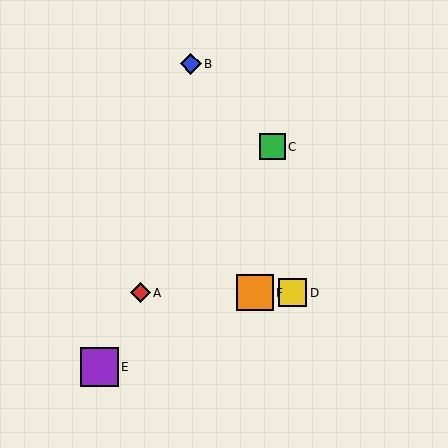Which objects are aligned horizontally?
Objects A, D, F are aligned horizontally.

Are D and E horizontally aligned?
No, D is at y≈293 and E is at y≈367.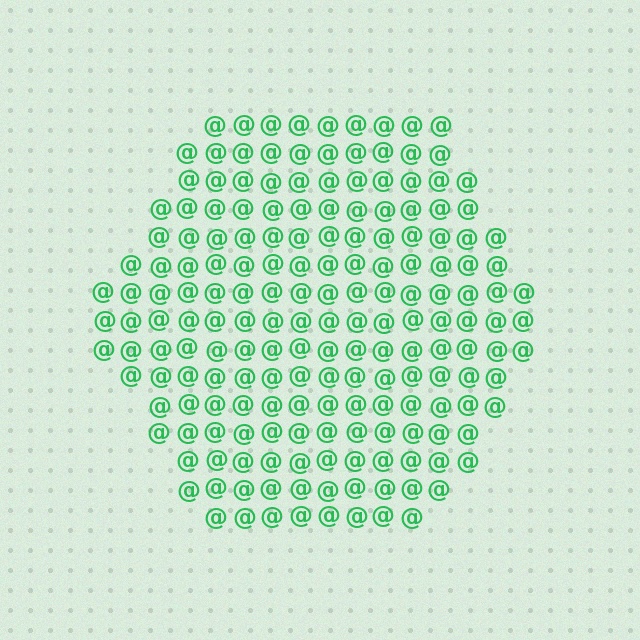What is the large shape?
The large shape is a hexagon.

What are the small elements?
The small elements are at signs.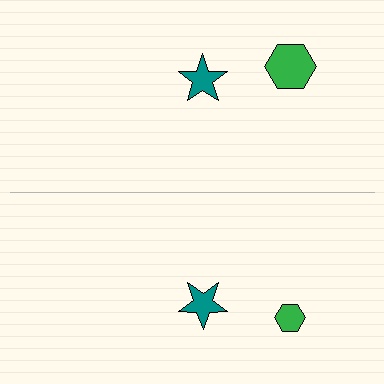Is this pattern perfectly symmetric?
No, the pattern is not perfectly symmetric. The green hexagon on the bottom side has a different size than its mirror counterpart.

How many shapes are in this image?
There are 4 shapes in this image.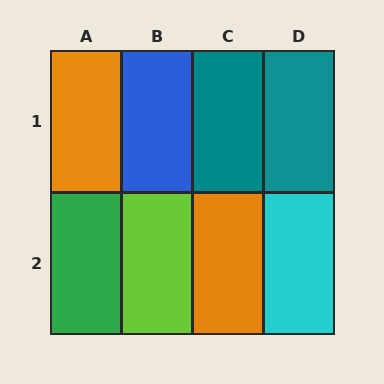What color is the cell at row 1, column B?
Blue.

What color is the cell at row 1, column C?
Teal.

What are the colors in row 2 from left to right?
Green, lime, orange, cyan.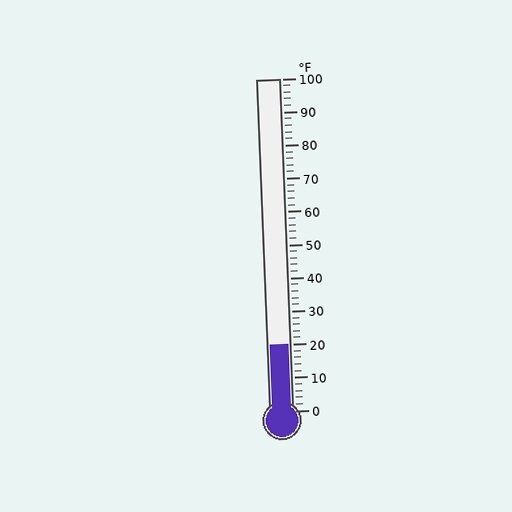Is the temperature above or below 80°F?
The temperature is below 80°F.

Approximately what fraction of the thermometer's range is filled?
The thermometer is filled to approximately 20% of its range.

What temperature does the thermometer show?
The thermometer shows approximately 20°F.